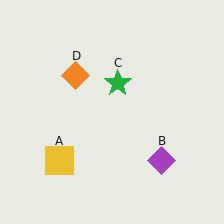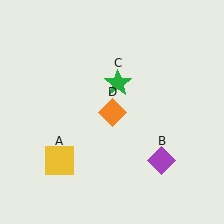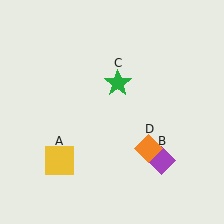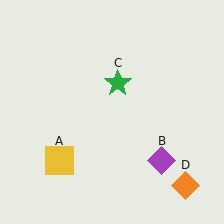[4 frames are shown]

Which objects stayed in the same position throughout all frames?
Yellow square (object A) and purple diamond (object B) and green star (object C) remained stationary.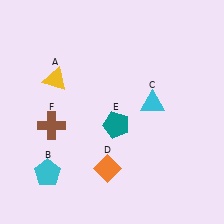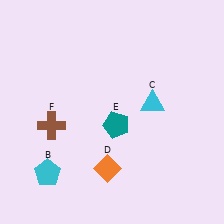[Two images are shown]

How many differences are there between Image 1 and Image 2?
There is 1 difference between the two images.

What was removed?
The yellow triangle (A) was removed in Image 2.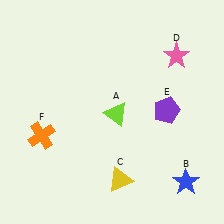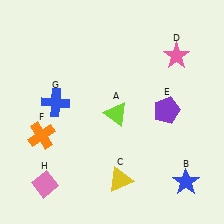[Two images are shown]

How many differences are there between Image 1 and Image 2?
There are 2 differences between the two images.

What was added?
A blue cross (G), a pink diamond (H) were added in Image 2.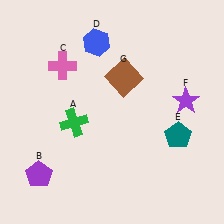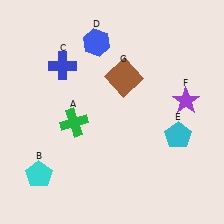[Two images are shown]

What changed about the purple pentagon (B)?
In Image 1, B is purple. In Image 2, it changed to cyan.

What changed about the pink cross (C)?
In Image 1, C is pink. In Image 2, it changed to blue.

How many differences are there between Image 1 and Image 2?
There are 3 differences between the two images.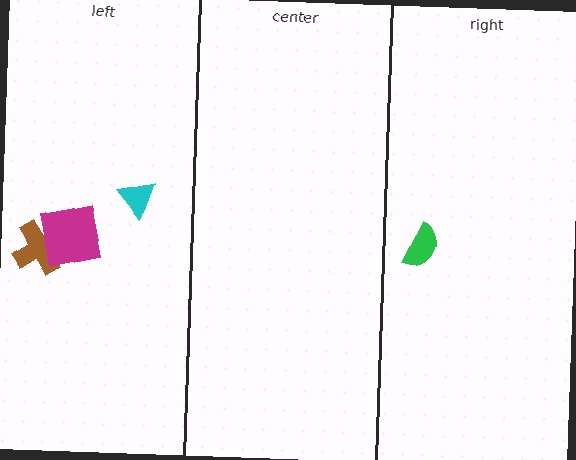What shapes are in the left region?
The brown cross, the magenta square, the cyan triangle.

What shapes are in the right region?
The green semicircle.